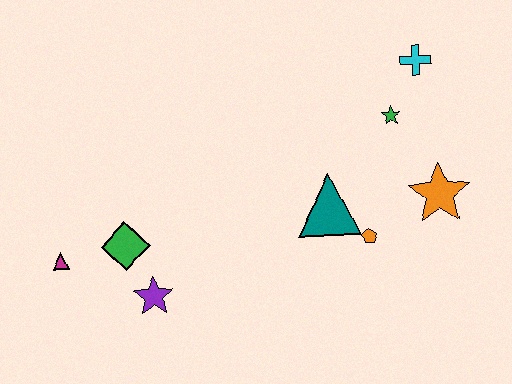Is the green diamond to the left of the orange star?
Yes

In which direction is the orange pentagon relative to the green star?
The orange pentagon is below the green star.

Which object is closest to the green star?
The cyan cross is closest to the green star.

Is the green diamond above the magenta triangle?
Yes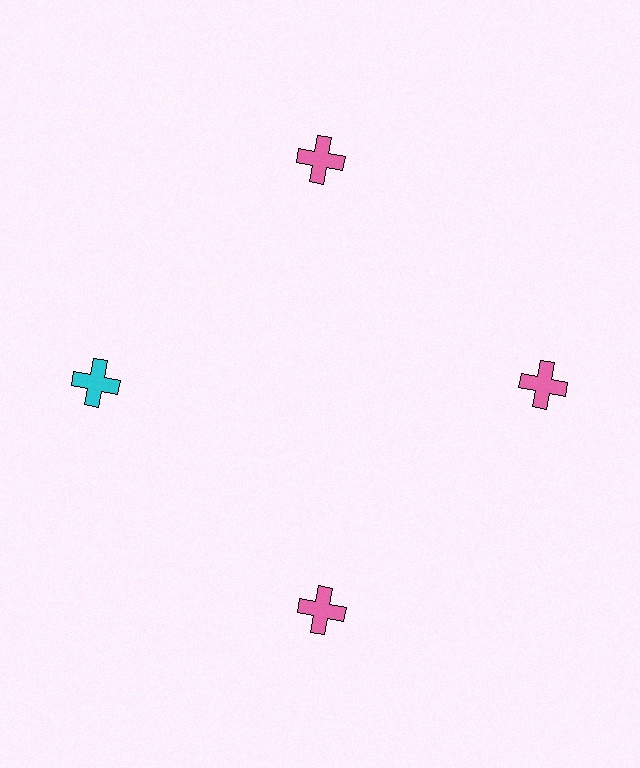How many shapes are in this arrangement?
There are 4 shapes arranged in a ring pattern.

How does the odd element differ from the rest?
It has a different color: cyan instead of pink.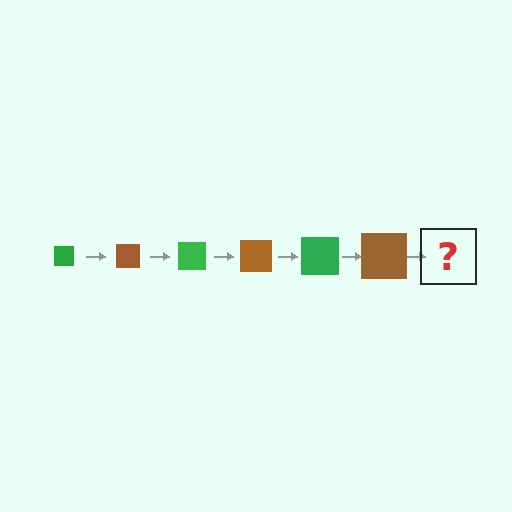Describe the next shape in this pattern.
It should be a green square, larger than the previous one.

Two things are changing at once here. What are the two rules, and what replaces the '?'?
The two rules are that the square grows larger each step and the color cycles through green and brown. The '?' should be a green square, larger than the previous one.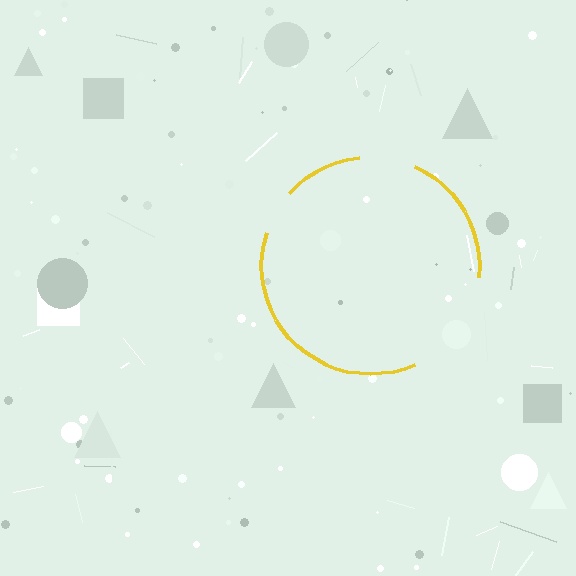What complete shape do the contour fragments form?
The contour fragments form a circle.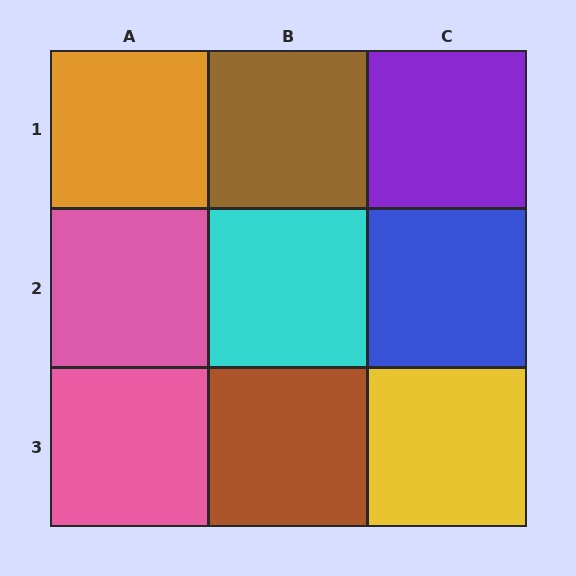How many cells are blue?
1 cell is blue.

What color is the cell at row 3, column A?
Pink.